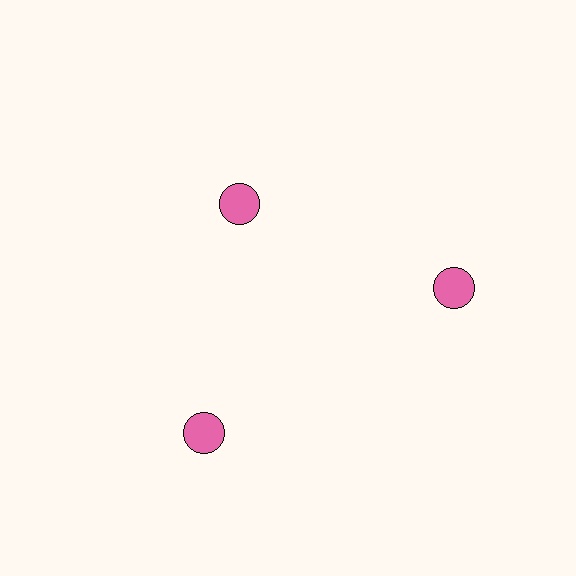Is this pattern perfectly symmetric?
No. The 3 pink circles are arranged in a ring, but one element near the 11 o'clock position is pulled inward toward the center, breaking the 3-fold rotational symmetry.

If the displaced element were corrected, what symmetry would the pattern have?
It would have 3-fold rotational symmetry — the pattern would map onto itself every 120 degrees.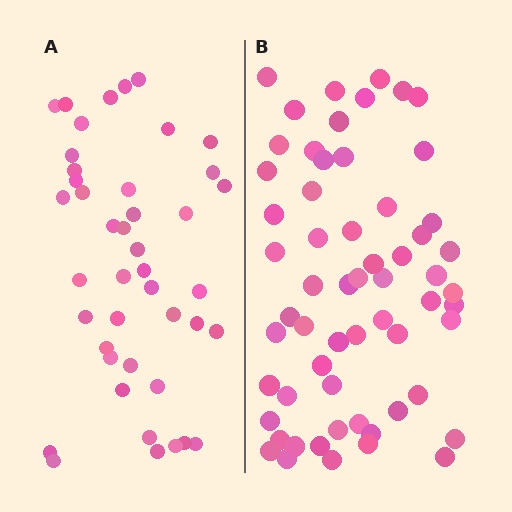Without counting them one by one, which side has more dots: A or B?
Region B (the right region) has more dots.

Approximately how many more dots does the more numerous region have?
Region B has approximately 15 more dots than region A.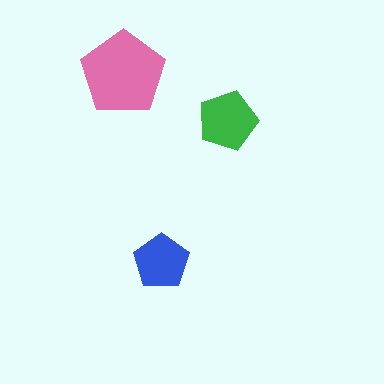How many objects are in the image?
There are 3 objects in the image.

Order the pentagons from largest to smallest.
the pink one, the green one, the blue one.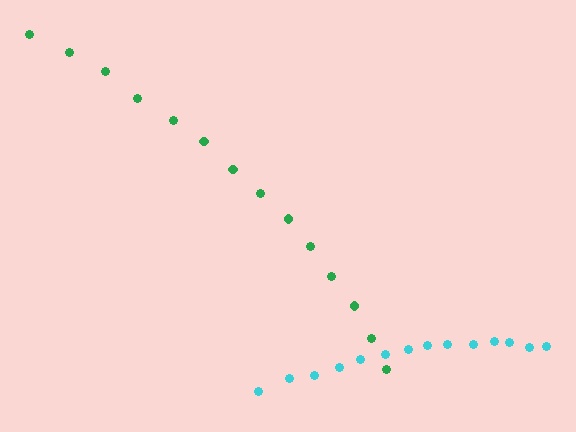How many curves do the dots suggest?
There are 2 distinct paths.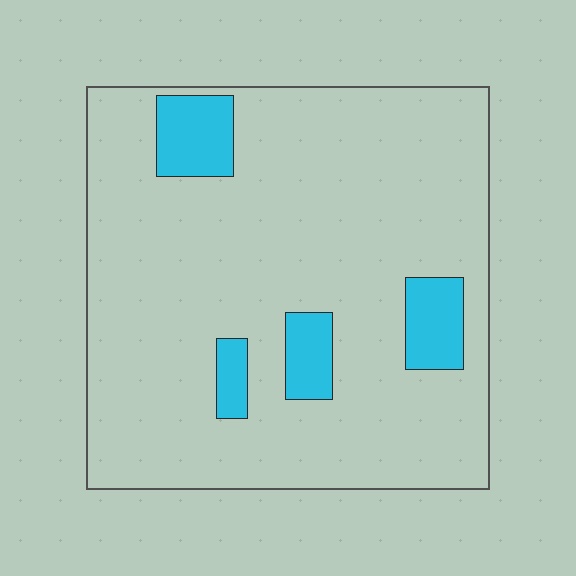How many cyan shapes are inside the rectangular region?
4.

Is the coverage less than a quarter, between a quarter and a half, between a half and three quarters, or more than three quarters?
Less than a quarter.